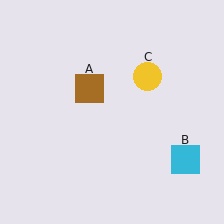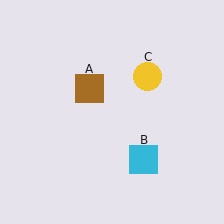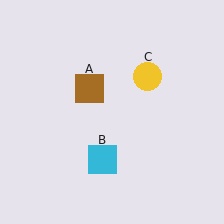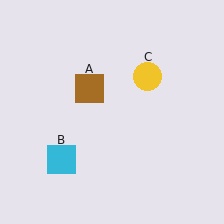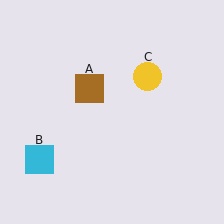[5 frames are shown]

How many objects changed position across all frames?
1 object changed position: cyan square (object B).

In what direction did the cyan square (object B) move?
The cyan square (object B) moved left.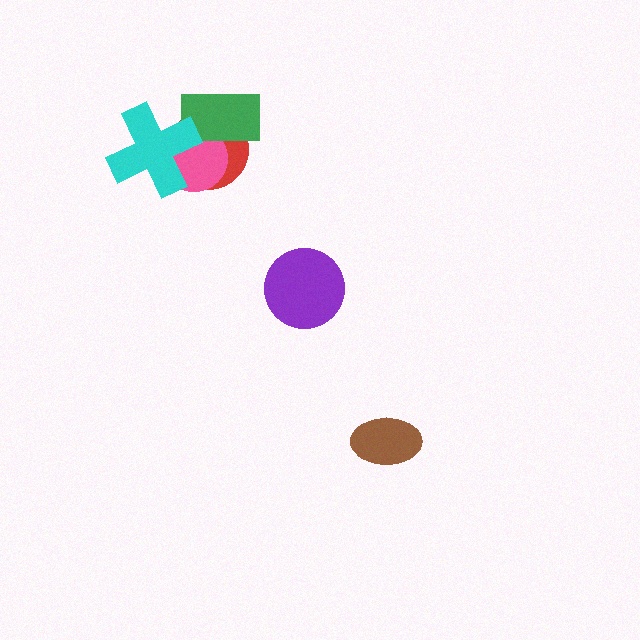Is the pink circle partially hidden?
Yes, it is partially covered by another shape.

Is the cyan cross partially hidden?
No, no other shape covers it.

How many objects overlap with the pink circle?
3 objects overlap with the pink circle.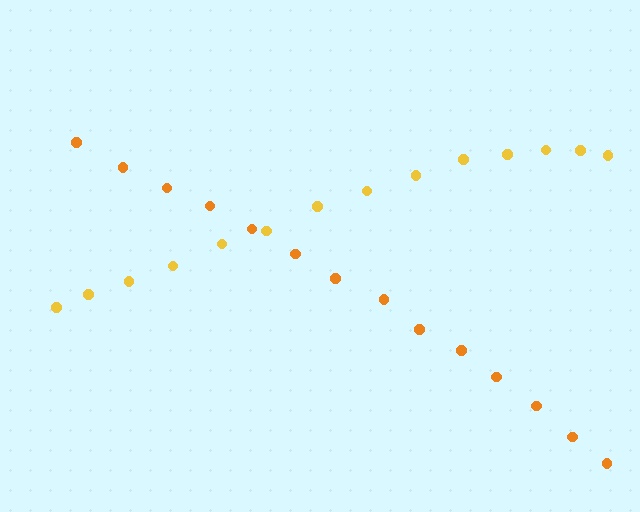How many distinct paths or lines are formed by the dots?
There are 2 distinct paths.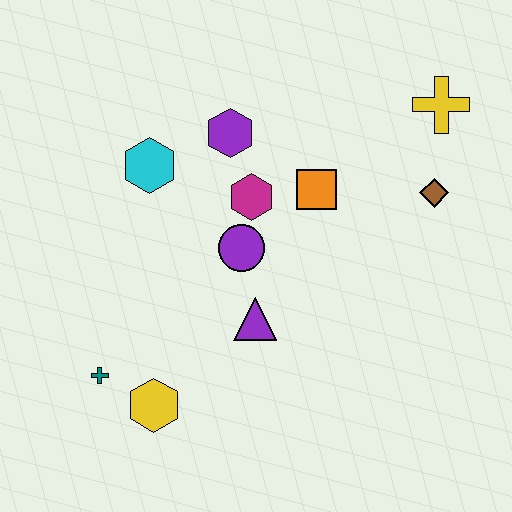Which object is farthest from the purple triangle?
The yellow cross is farthest from the purple triangle.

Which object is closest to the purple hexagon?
The magenta hexagon is closest to the purple hexagon.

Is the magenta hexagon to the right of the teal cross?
Yes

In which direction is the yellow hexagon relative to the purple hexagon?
The yellow hexagon is below the purple hexagon.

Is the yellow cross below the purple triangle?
No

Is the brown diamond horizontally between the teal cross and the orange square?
No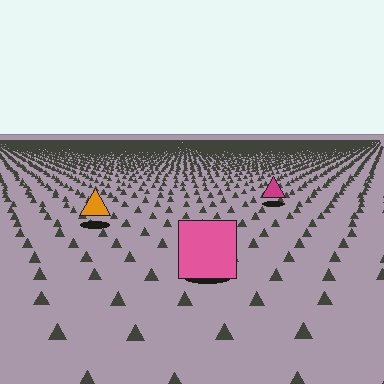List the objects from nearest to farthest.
From nearest to farthest: the pink square, the orange triangle, the magenta triangle.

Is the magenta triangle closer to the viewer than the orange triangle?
No. The orange triangle is closer — you can tell from the texture gradient: the ground texture is coarser near it.